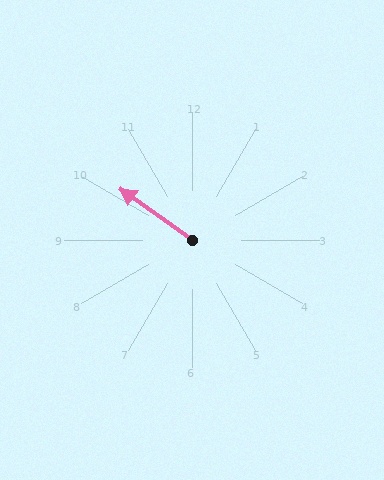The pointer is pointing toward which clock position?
Roughly 10 o'clock.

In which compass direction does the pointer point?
Northwest.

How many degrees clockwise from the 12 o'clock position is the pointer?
Approximately 306 degrees.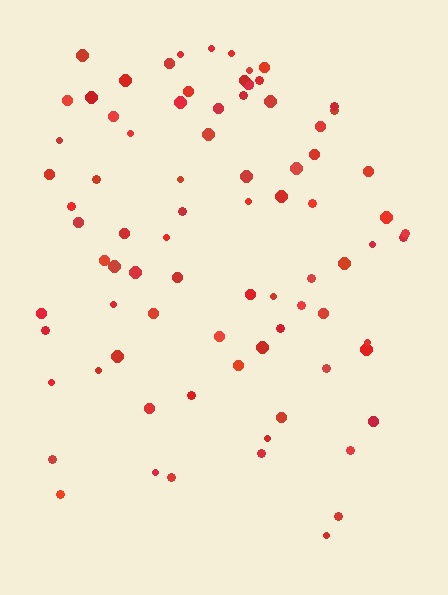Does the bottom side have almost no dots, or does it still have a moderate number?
Still a moderate number, just noticeably fewer than the top.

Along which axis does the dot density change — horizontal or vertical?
Vertical.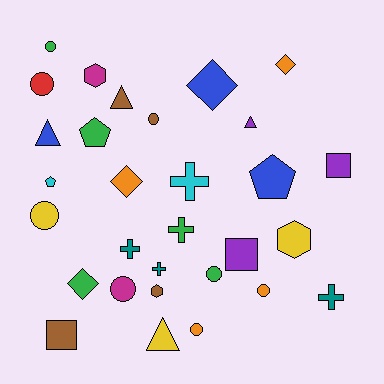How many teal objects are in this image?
There are 3 teal objects.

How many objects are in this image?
There are 30 objects.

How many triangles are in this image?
There are 4 triangles.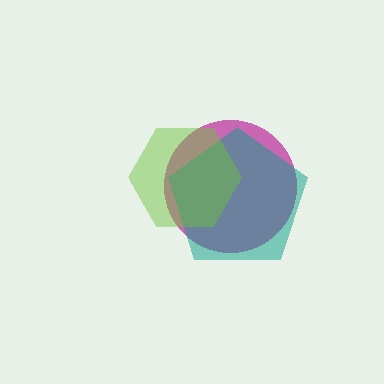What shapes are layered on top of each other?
The layered shapes are: a magenta circle, a teal pentagon, a lime hexagon.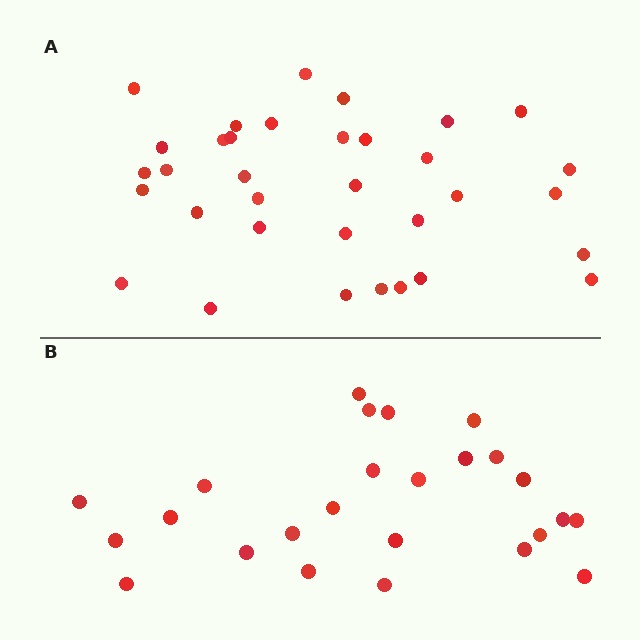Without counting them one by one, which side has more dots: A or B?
Region A (the top region) has more dots.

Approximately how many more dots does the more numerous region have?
Region A has roughly 8 or so more dots than region B.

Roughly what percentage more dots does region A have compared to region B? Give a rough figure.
About 35% more.